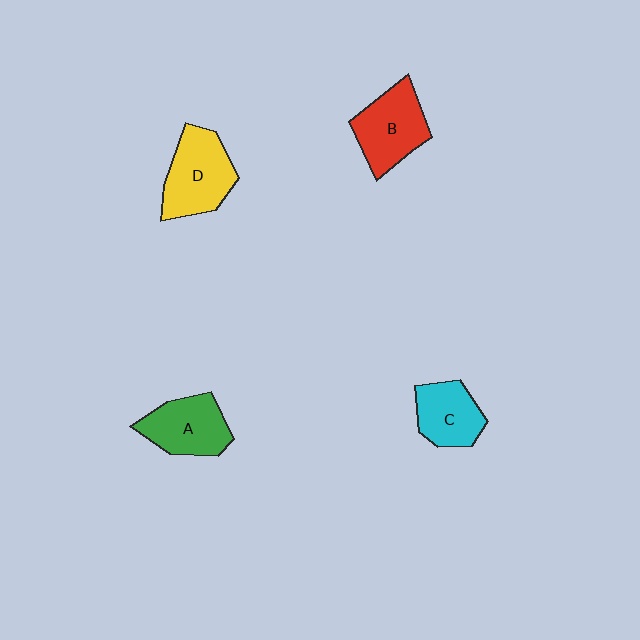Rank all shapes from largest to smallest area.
From largest to smallest: D (yellow), B (red), A (green), C (cyan).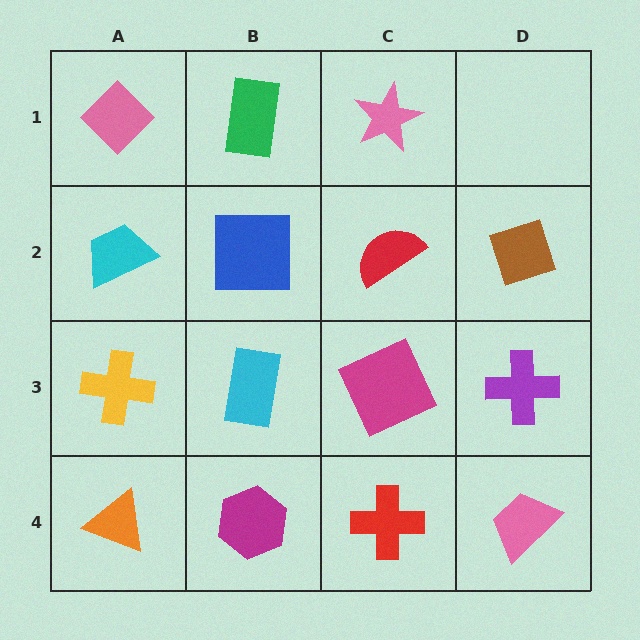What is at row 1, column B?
A green rectangle.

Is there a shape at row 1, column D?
No, that cell is empty.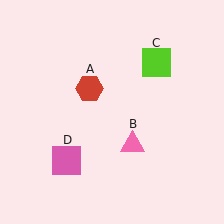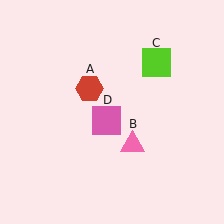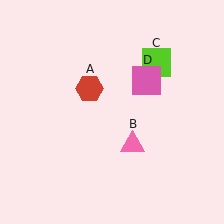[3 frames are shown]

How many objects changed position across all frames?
1 object changed position: pink square (object D).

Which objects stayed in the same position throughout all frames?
Red hexagon (object A) and pink triangle (object B) and lime square (object C) remained stationary.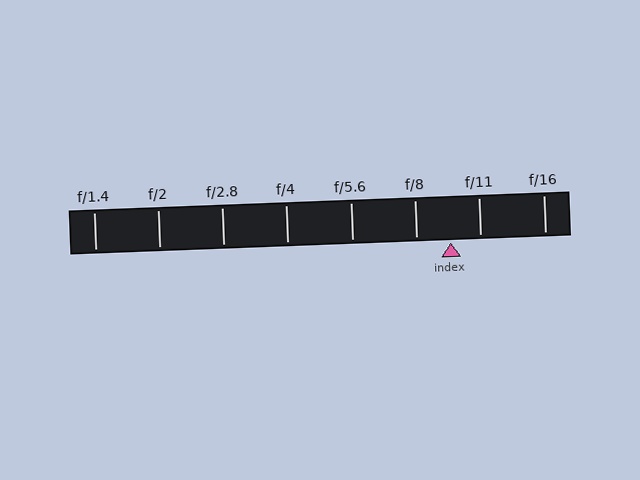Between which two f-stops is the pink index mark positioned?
The index mark is between f/8 and f/11.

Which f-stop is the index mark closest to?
The index mark is closest to f/11.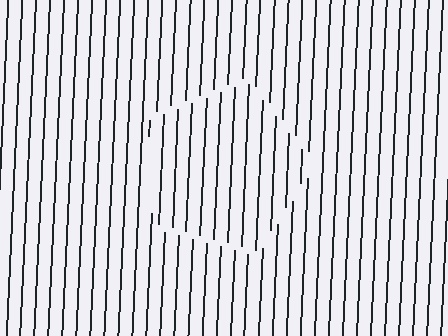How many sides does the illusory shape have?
5 sides — the line-ends trace a pentagon.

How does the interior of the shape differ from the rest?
The interior of the shape contains the same grating, shifted by half a period — the contour is defined by the phase discontinuity where line-ends from the inner and outer gratings abut.